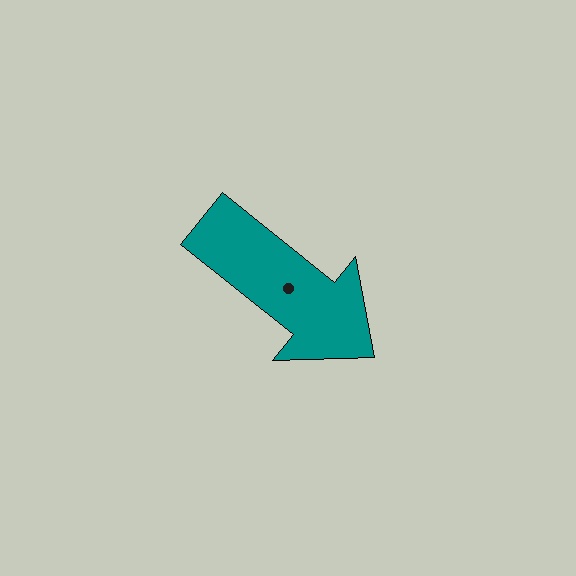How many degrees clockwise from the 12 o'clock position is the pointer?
Approximately 129 degrees.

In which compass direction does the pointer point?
Southeast.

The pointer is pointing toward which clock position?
Roughly 4 o'clock.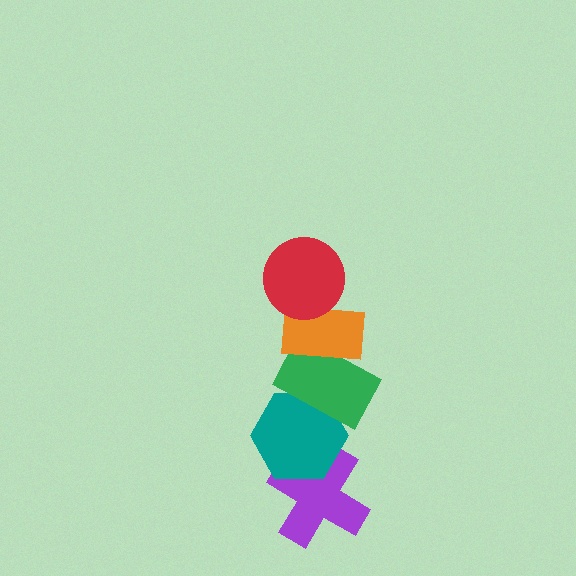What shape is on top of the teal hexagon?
The green rectangle is on top of the teal hexagon.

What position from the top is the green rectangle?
The green rectangle is 3rd from the top.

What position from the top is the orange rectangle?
The orange rectangle is 2nd from the top.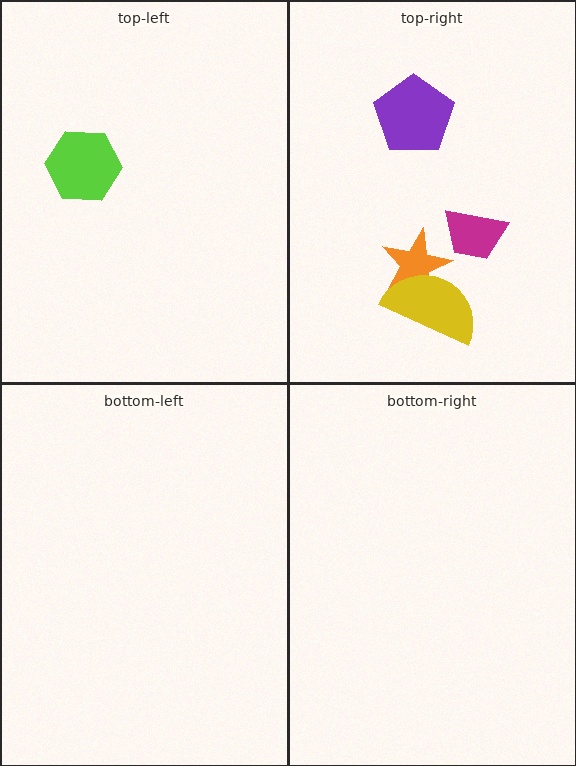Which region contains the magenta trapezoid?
The top-right region.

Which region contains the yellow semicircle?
The top-right region.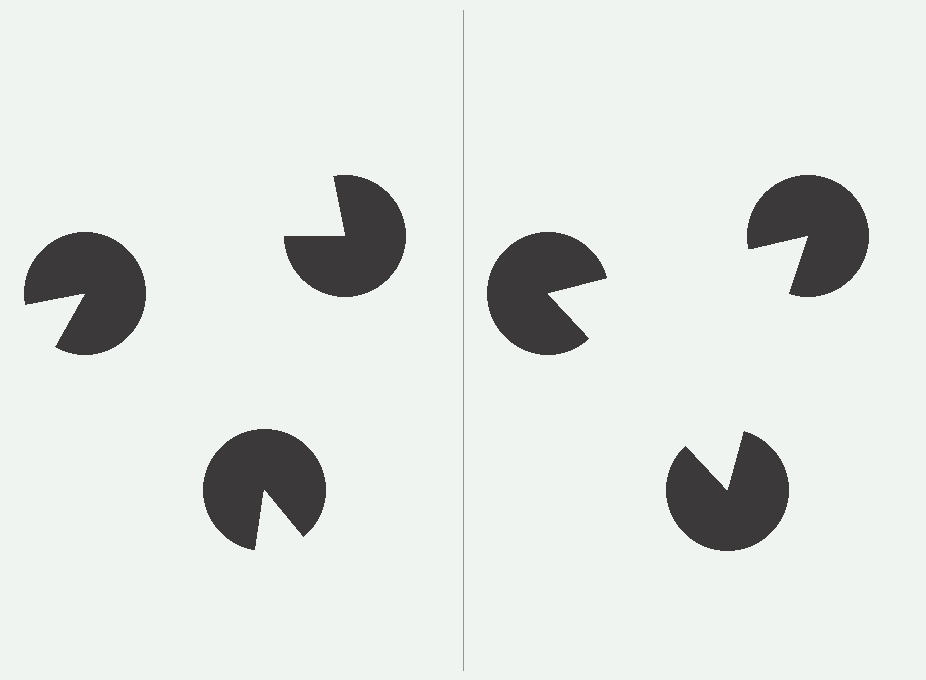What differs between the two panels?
The pac-man discs are positioned identically on both sides; only the wedge orientations differ. On the right they align to a triangle; on the left they are misaligned.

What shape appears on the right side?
An illusory triangle.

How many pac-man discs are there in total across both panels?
6 — 3 on each side.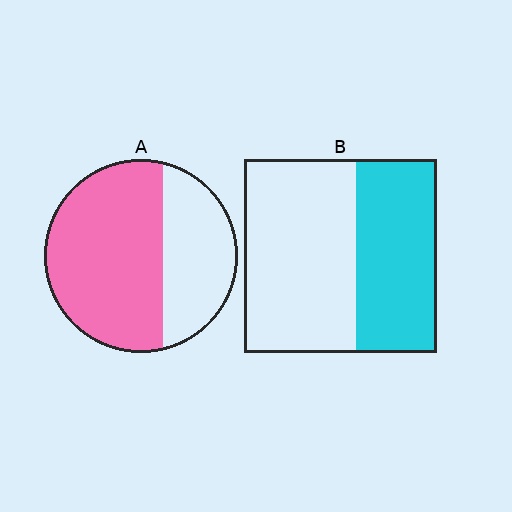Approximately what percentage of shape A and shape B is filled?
A is approximately 65% and B is approximately 40%.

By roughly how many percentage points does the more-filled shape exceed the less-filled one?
By roughly 20 percentage points (A over B).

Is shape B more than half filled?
No.